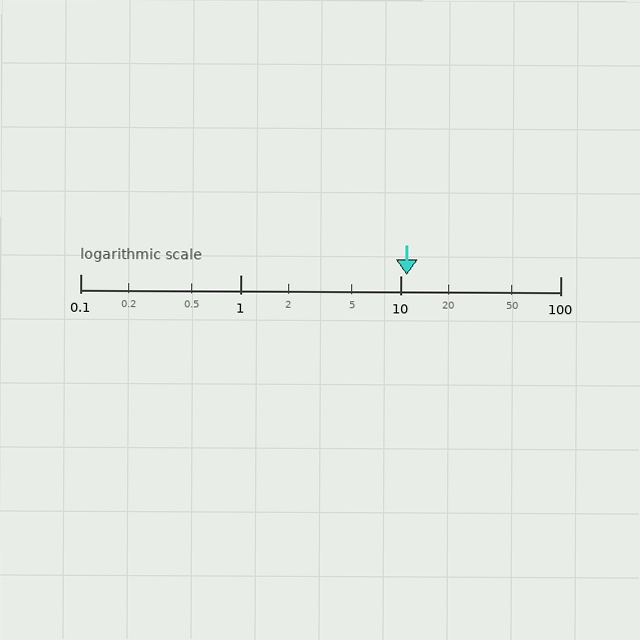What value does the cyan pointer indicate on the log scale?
The pointer indicates approximately 11.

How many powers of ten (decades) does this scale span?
The scale spans 3 decades, from 0.1 to 100.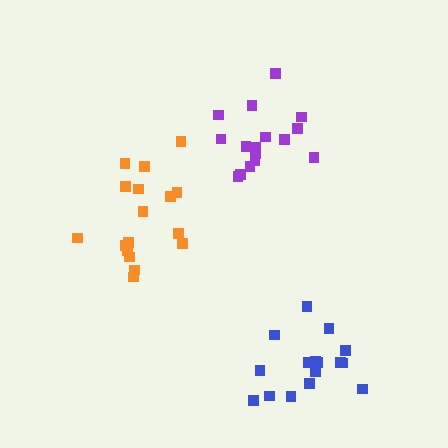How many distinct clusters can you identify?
There are 3 distinct clusters.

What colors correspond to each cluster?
The clusters are colored: blue, orange, purple.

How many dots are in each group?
Group 1: 16 dots, Group 2: 17 dots, Group 3: 16 dots (49 total).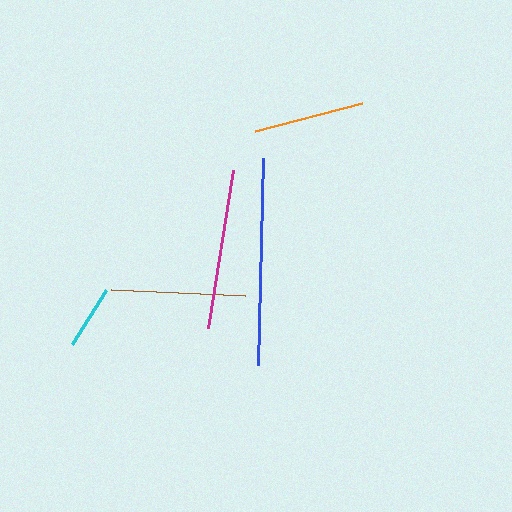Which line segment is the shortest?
The cyan line is the shortest at approximately 64 pixels.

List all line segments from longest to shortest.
From longest to shortest: blue, magenta, brown, orange, cyan.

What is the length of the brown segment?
The brown segment is approximately 135 pixels long.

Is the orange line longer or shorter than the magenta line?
The magenta line is longer than the orange line.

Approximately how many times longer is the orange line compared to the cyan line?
The orange line is approximately 1.7 times the length of the cyan line.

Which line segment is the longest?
The blue line is the longest at approximately 207 pixels.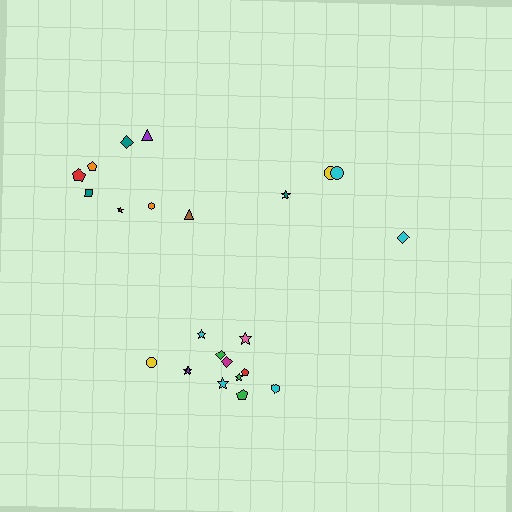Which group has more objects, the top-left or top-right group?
The top-left group.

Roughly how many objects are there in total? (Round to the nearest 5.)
Roughly 25 objects in total.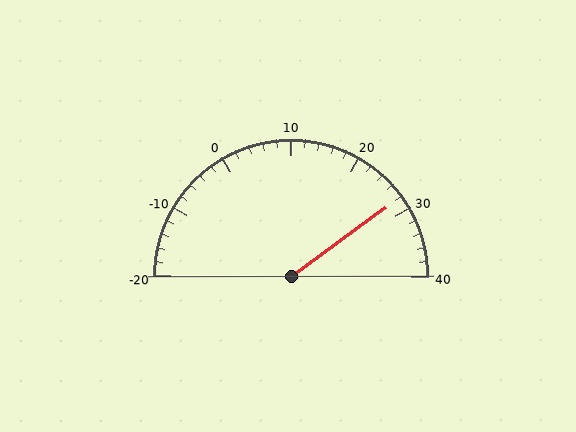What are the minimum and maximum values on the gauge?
The gauge ranges from -20 to 40.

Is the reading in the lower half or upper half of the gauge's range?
The reading is in the upper half of the range (-20 to 40).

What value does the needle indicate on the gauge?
The needle indicates approximately 28.